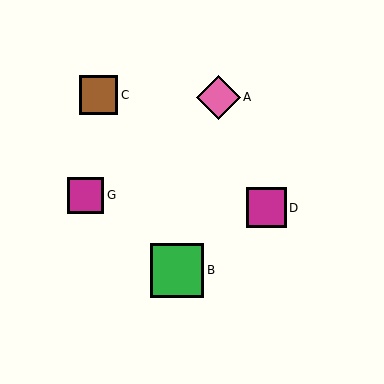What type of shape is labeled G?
Shape G is a magenta square.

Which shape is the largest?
The green square (labeled B) is the largest.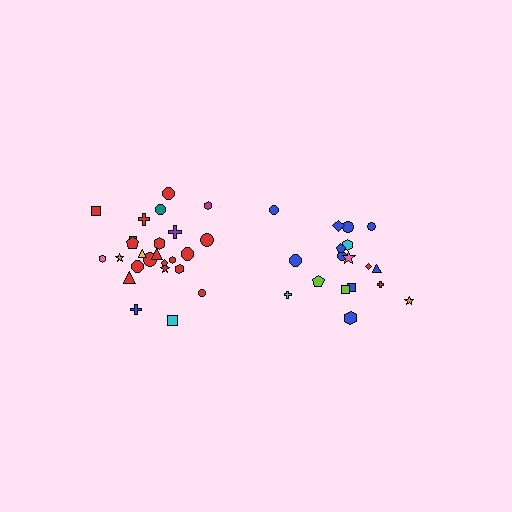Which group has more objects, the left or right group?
The left group.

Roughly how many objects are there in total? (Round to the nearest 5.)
Roughly 45 objects in total.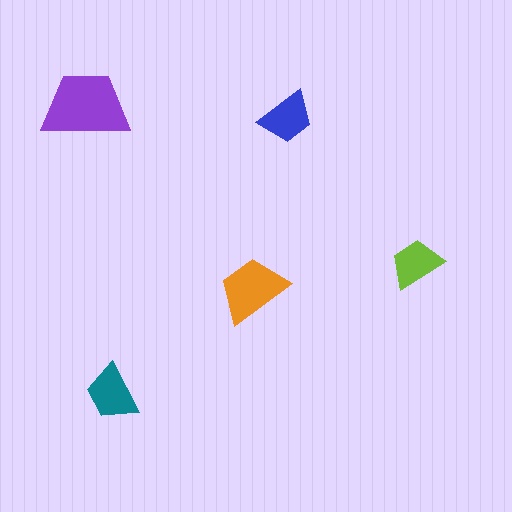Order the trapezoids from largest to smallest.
the purple one, the orange one, the teal one, the blue one, the lime one.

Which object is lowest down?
The teal trapezoid is bottommost.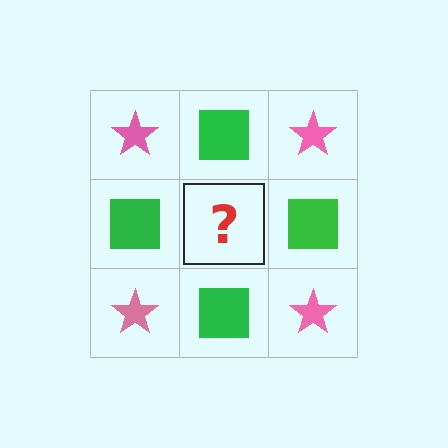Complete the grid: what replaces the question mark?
The question mark should be replaced with a pink star.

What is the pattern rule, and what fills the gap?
The rule is that it alternates pink star and green square in a checkerboard pattern. The gap should be filled with a pink star.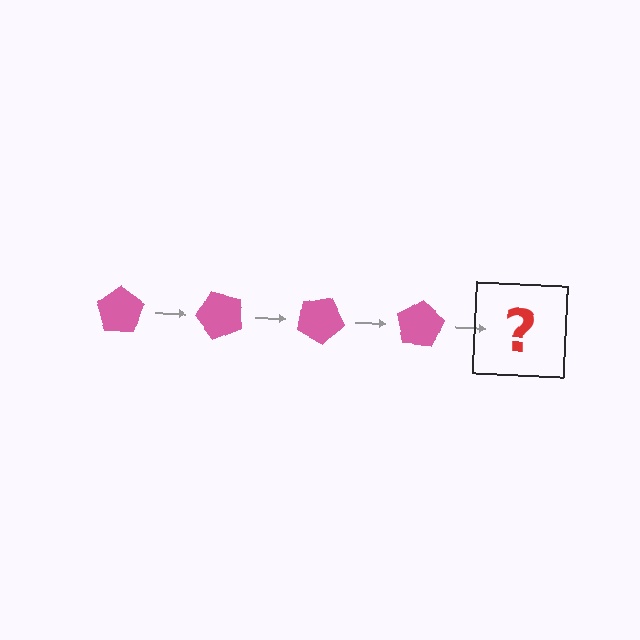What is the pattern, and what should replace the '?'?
The pattern is that the pentagon rotates 50 degrees each step. The '?' should be a pink pentagon rotated 200 degrees.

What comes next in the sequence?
The next element should be a pink pentagon rotated 200 degrees.